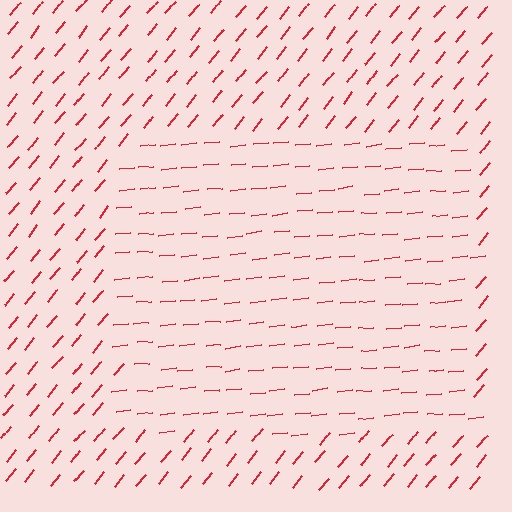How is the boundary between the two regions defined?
The boundary is defined purely by a change in line orientation (approximately 45 degrees difference). All lines are the same color and thickness.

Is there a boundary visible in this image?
Yes, there is a texture boundary formed by a change in line orientation.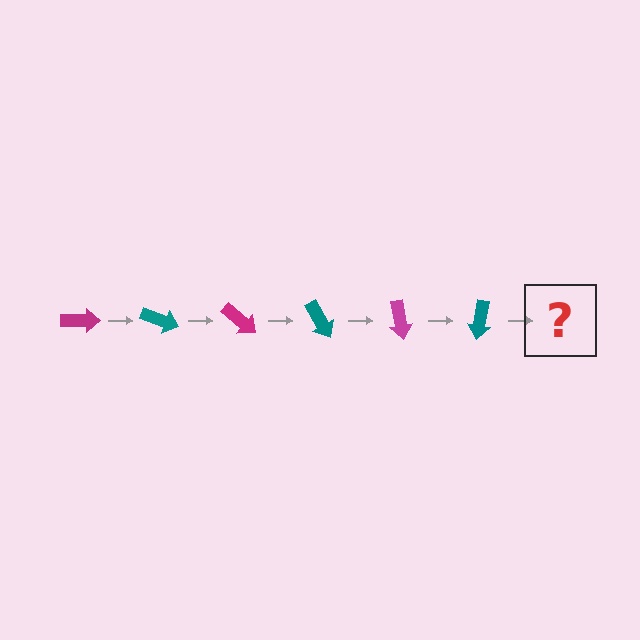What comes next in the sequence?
The next element should be a magenta arrow, rotated 120 degrees from the start.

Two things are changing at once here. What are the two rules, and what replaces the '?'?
The two rules are that it rotates 20 degrees each step and the color cycles through magenta and teal. The '?' should be a magenta arrow, rotated 120 degrees from the start.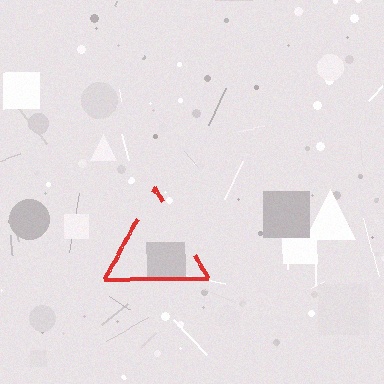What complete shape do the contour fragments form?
The contour fragments form a triangle.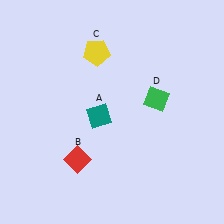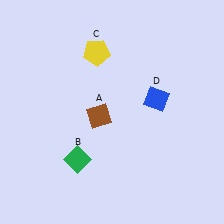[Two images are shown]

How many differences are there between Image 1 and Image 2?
There are 3 differences between the two images.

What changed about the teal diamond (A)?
In Image 1, A is teal. In Image 2, it changed to brown.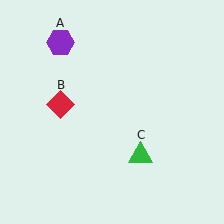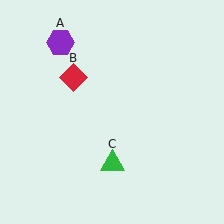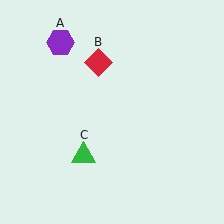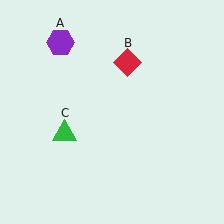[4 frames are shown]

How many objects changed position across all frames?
2 objects changed position: red diamond (object B), green triangle (object C).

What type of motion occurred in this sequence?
The red diamond (object B), green triangle (object C) rotated clockwise around the center of the scene.